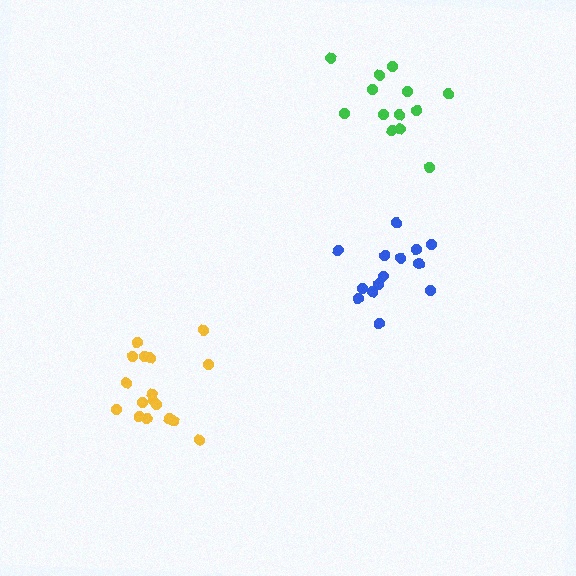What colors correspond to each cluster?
The clusters are colored: yellow, blue, green.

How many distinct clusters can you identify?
There are 3 distinct clusters.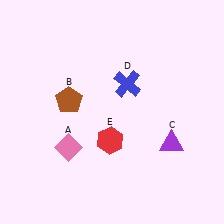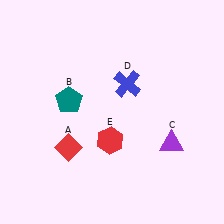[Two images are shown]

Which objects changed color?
A changed from pink to red. B changed from brown to teal.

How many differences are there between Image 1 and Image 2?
There are 2 differences between the two images.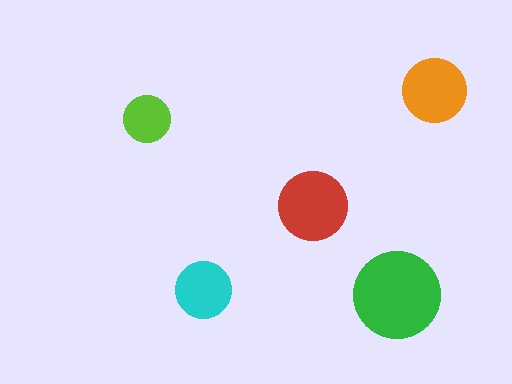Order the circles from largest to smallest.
the green one, the red one, the orange one, the cyan one, the lime one.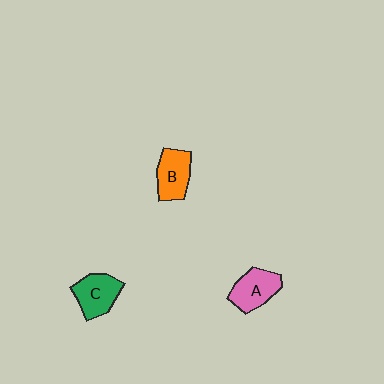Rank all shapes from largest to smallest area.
From largest to smallest: C (green), A (pink), B (orange).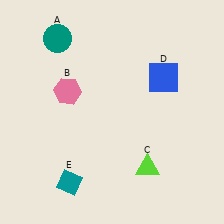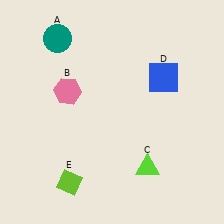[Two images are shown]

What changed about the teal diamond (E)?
In Image 1, E is teal. In Image 2, it changed to lime.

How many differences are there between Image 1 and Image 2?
There is 1 difference between the two images.